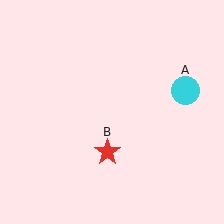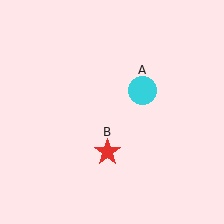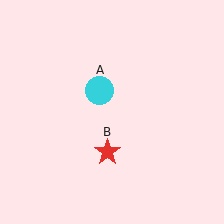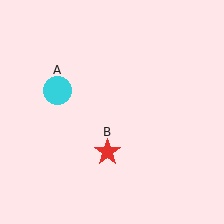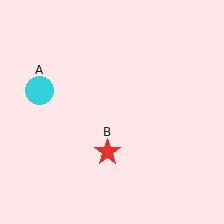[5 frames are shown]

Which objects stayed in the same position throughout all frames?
Red star (object B) remained stationary.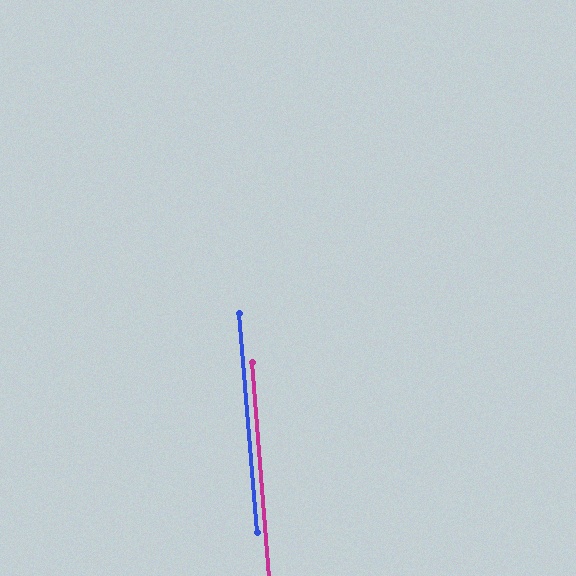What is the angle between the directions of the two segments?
Approximately 0 degrees.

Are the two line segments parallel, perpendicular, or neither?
Parallel — their directions differ by only 0.2°.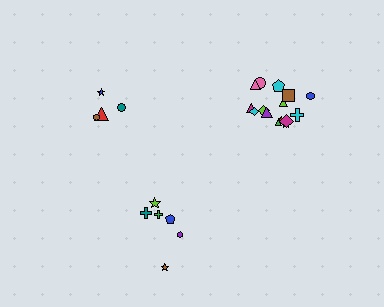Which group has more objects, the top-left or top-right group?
The top-right group.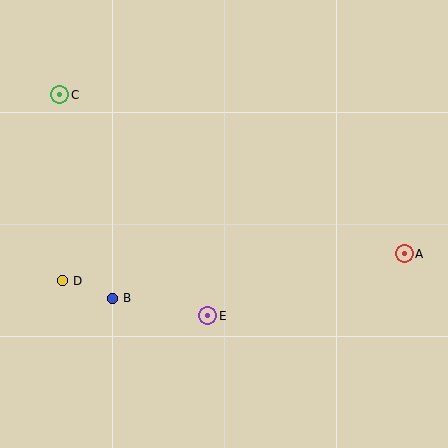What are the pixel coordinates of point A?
Point A is at (404, 254).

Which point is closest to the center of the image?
Point E at (208, 316) is closest to the center.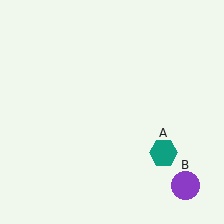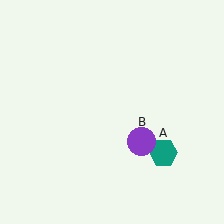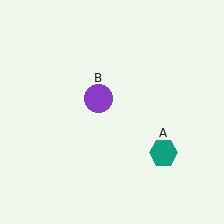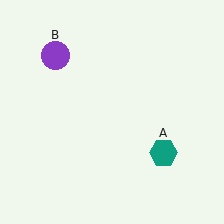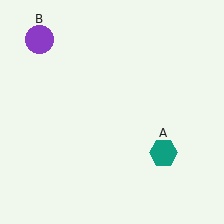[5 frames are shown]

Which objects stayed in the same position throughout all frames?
Teal hexagon (object A) remained stationary.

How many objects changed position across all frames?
1 object changed position: purple circle (object B).